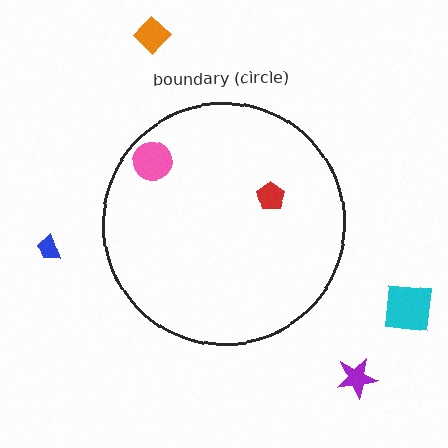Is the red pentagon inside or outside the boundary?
Inside.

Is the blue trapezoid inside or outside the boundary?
Outside.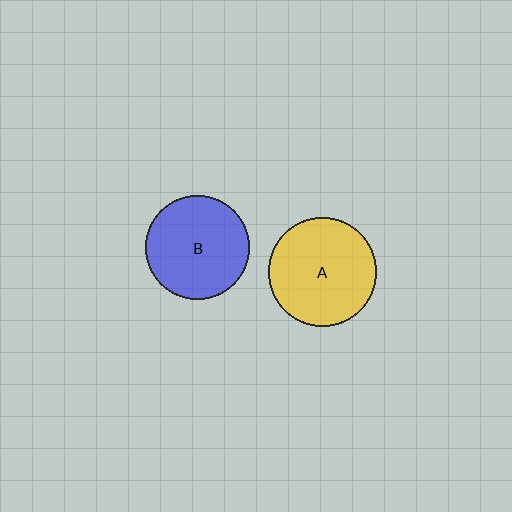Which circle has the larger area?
Circle A (yellow).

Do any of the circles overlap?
No, none of the circles overlap.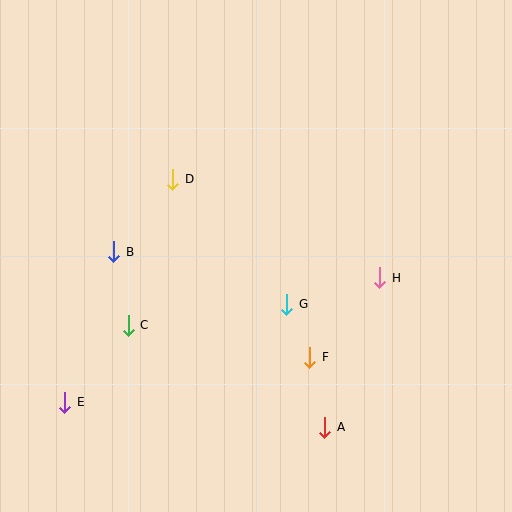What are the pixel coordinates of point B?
Point B is at (114, 252).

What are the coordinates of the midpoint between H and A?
The midpoint between H and A is at (352, 353).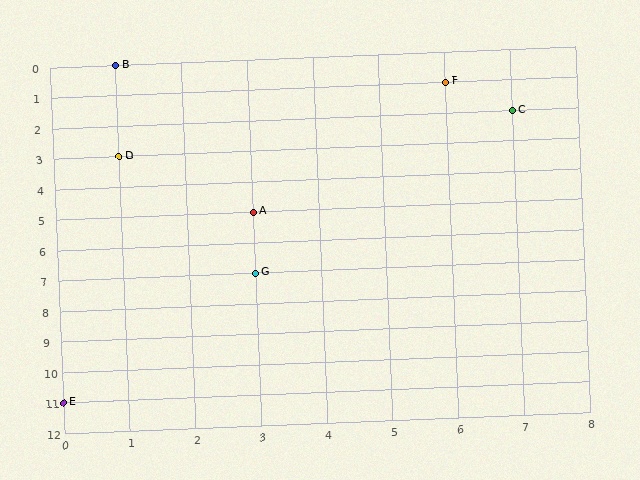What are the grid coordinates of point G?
Point G is at grid coordinates (3, 7).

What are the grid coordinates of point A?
Point A is at grid coordinates (3, 5).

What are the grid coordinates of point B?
Point B is at grid coordinates (1, 0).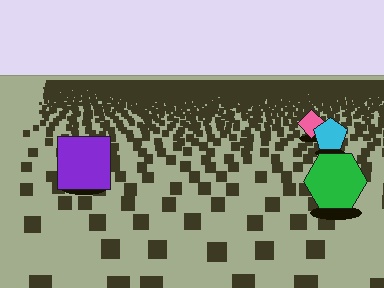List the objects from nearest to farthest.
From nearest to farthest: the green hexagon, the purple square, the cyan pentagon, the pink diamond.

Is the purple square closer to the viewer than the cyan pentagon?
Yes. The purple square is closer — you can tell from the texture gradient: the ground texture is coarser near it.